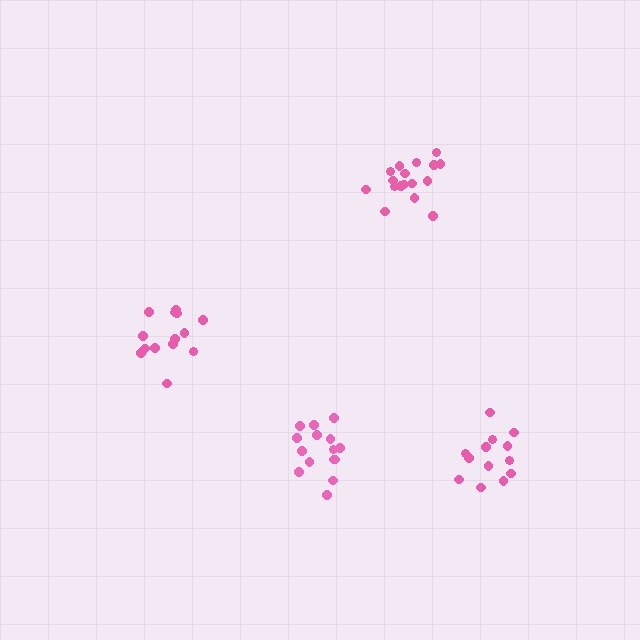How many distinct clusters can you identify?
There are 4 distinct clusters.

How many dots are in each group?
Group 1: 15 dots, Group 2: 14 dots, Group 3: 17 dots, Group 4: 13 dots (59 total).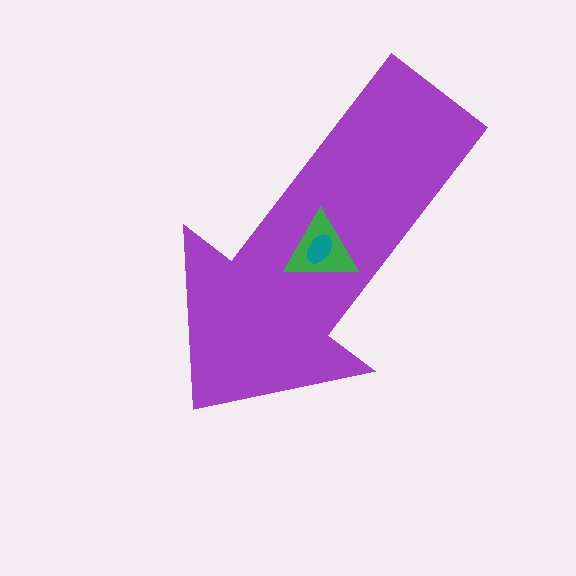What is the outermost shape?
The purple arrow.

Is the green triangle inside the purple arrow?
Yes.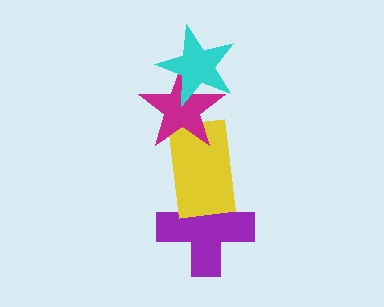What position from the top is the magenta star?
The magenta star is 2nd from the top.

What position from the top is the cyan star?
The cyan star is 1st from the top.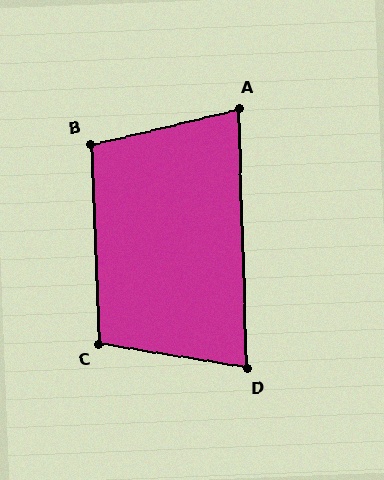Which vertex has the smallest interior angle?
A, at approximately 78 degrees.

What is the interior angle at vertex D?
Approximately 79 degrees (acute).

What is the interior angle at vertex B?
Approximately 101 degrees (obtuse).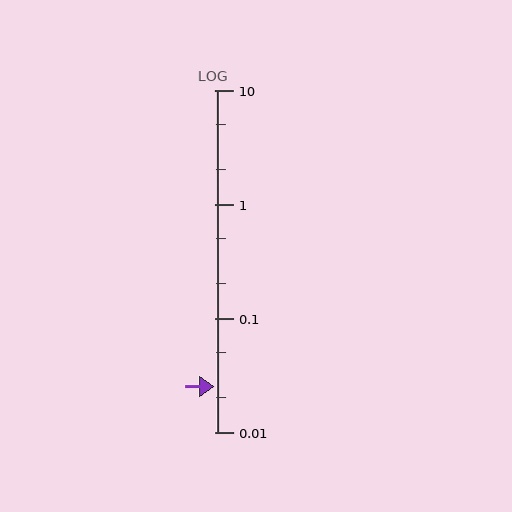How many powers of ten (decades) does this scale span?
The scale spans 3 decades, from 0.01 to 10.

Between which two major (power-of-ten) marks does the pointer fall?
The pointer is between 0.01 and 0.1.